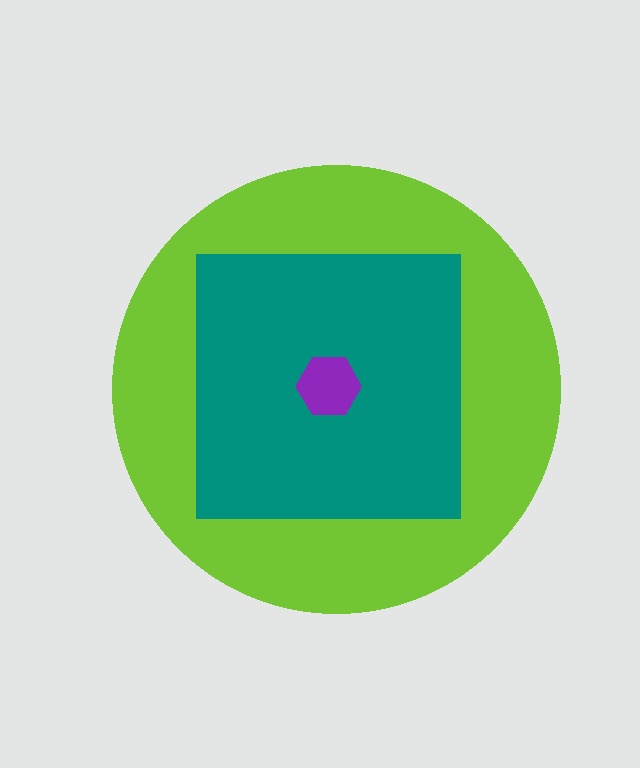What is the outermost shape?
The lime circle.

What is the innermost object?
The purple hexagon.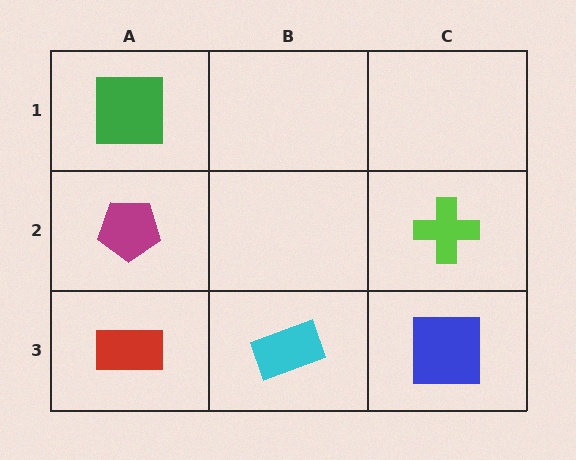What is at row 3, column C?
A blue square.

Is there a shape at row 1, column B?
No, that cell is empty.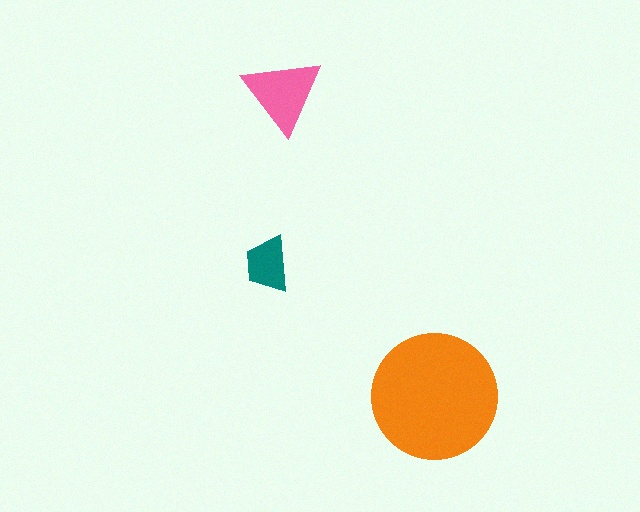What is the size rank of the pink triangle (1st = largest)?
2nd.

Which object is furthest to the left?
The teal trapezoid is leftmost.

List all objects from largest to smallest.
The orange circle, the pink triangle, the teal trapezoid.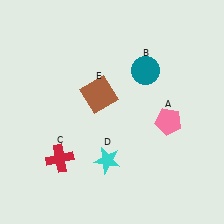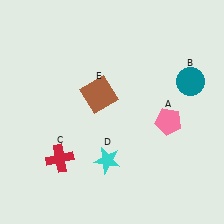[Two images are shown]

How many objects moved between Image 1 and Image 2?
1 object moved between the two images.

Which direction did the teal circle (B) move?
The teal circle (B) moved right.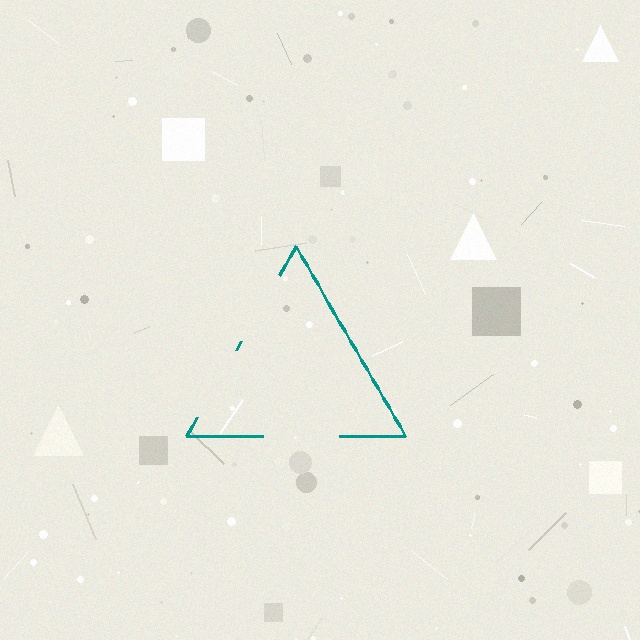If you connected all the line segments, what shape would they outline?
They would outline a triangle.